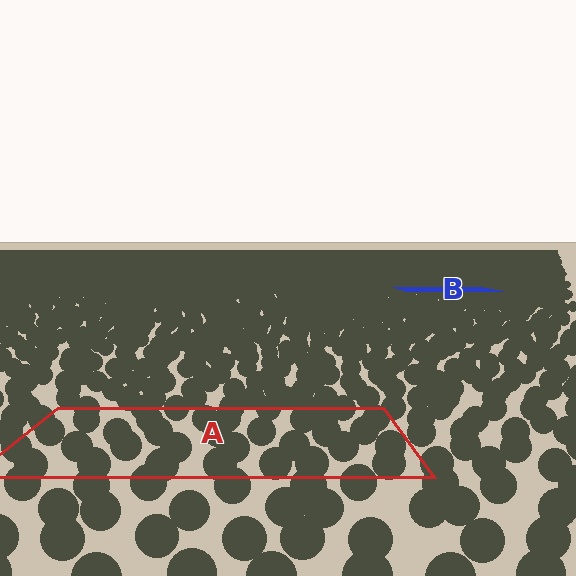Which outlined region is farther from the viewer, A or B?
Region B is farther from the viewer — the texture elements inside it appear smaller and more densely packed.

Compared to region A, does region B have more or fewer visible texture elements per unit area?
Region B has more texture elements per unit area — they are packed more densely because it is farther away.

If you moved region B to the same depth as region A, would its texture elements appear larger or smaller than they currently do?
They would appear larger. At a closer depth, the same texture elements are projected at a bigger on-screen size.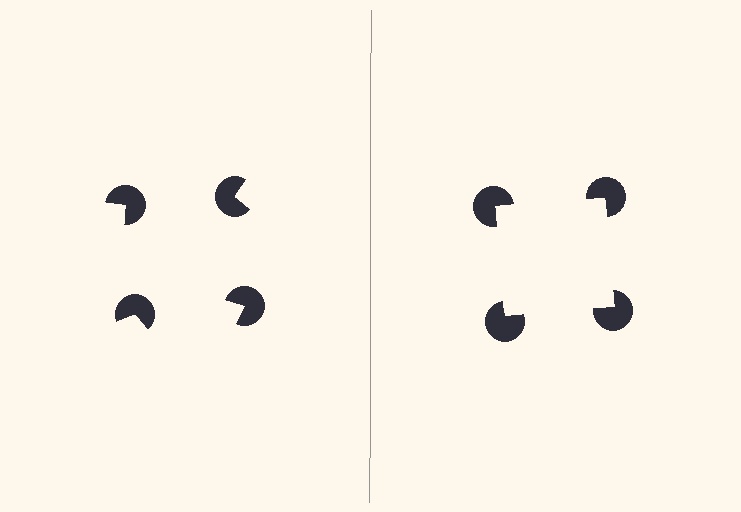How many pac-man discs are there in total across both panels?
8 — 4 on each side.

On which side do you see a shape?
An illusory square appears on the right side. On the left side the wedge cuts are rotated, so no coherent shape forms.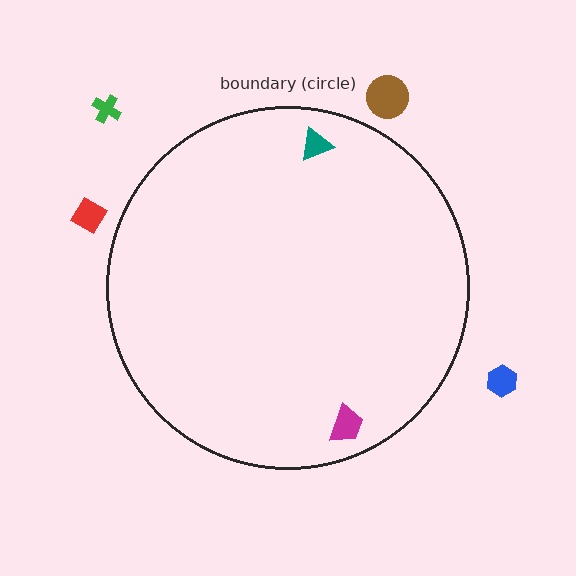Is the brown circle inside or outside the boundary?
Outside.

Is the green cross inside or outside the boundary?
Outside.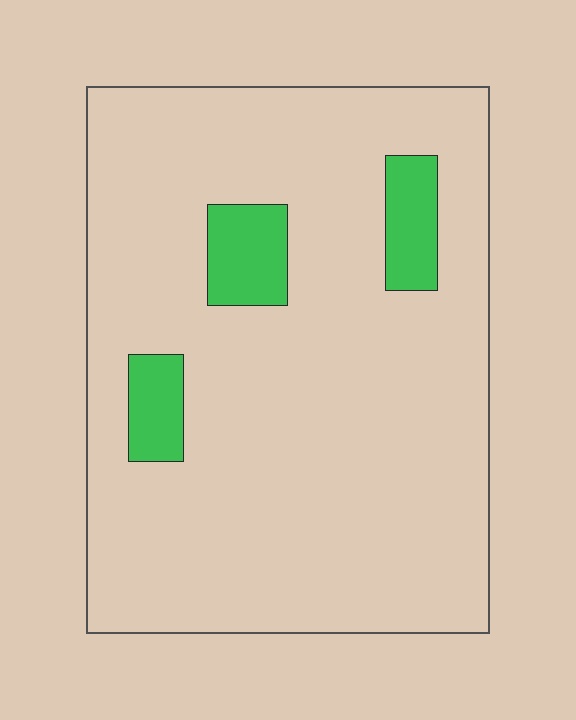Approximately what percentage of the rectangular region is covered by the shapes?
Approximately 10%.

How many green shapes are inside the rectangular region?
3.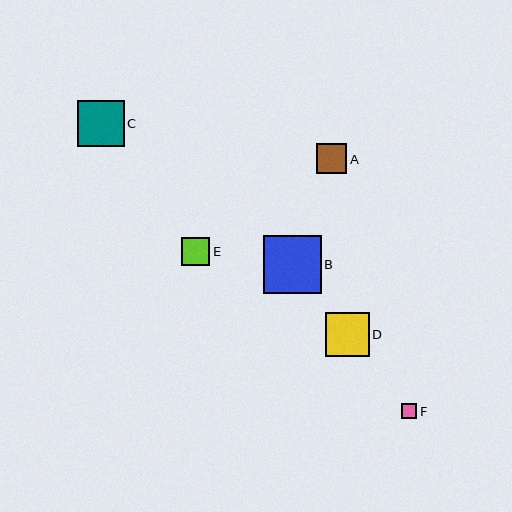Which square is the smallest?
Square F is the smallest with a size of approximately 15 pixels.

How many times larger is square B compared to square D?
Square B is approximately 1.3 times the size of square D.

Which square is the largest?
Square B is the largest with a size of approximately 58 pixels.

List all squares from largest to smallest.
From largest to smallest: B, C, D, A, E, F.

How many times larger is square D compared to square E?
Square D is approximately 1.6 times the size of square E.